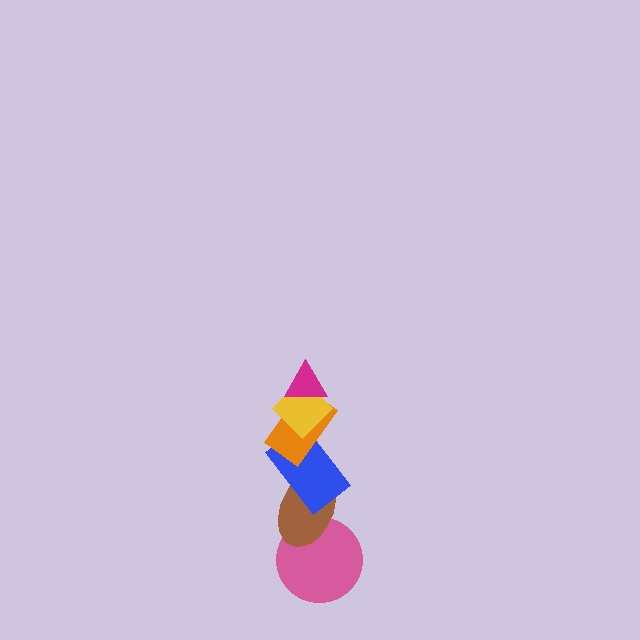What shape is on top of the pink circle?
The brown ellipse is on top of the pink circle.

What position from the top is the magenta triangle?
The magenta triangle is 1st from the top.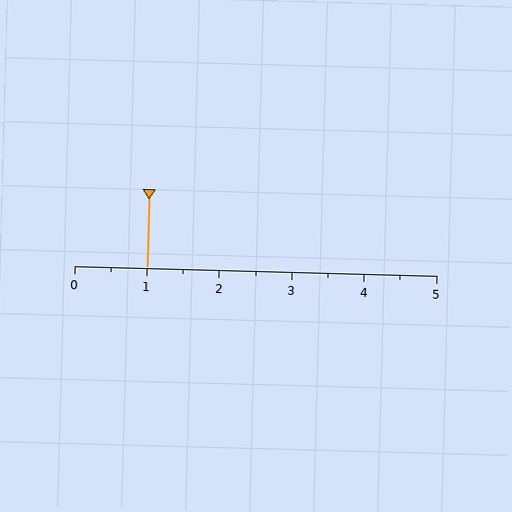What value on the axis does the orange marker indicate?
The marker indicates approximately 1.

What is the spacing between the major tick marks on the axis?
The major ticks are spaced 1 apart.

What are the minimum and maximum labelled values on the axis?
The axis runs from 0 to 5.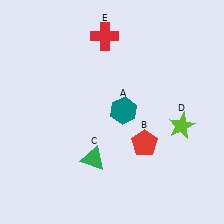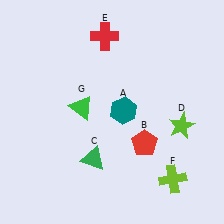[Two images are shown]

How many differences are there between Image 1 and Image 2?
There are 2 differences between the two images.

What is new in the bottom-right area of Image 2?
A lime cross (F) was added in the bottom-right area of Image 2.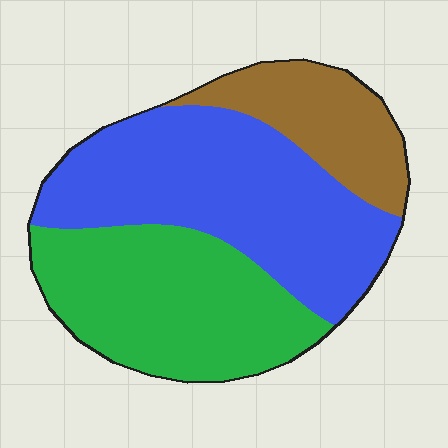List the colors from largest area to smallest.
From largest to smallest: blue, green, brown.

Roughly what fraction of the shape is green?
Green covers roughly 35% of the shape.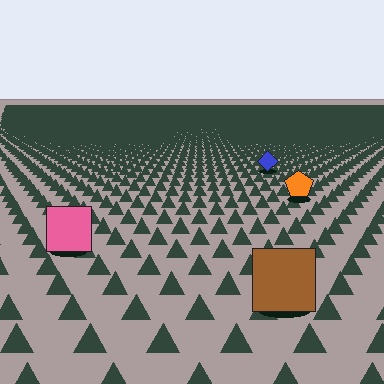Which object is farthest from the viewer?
The blue diamond is farthest from the viewer. It appears smaller and the ground texture around it is denser.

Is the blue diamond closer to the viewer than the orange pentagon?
No. The orange pentagon is closer — you can tell from the texture gradient: the ground texture is coarser near it.